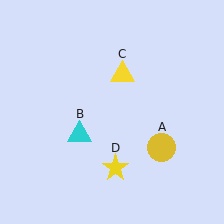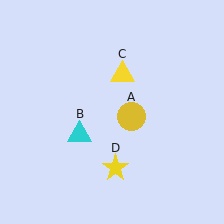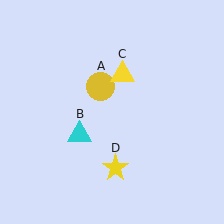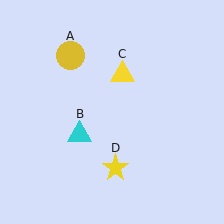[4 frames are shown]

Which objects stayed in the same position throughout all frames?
Cyan triangle (object B) and yellow triangle (object C) and yellow star (object D) remained stationary.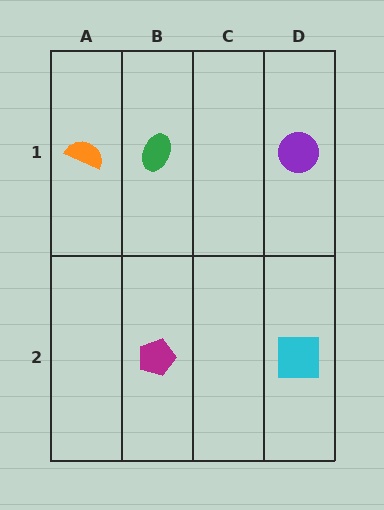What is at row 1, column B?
A green ellipse.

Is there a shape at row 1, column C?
No, that cell is empty.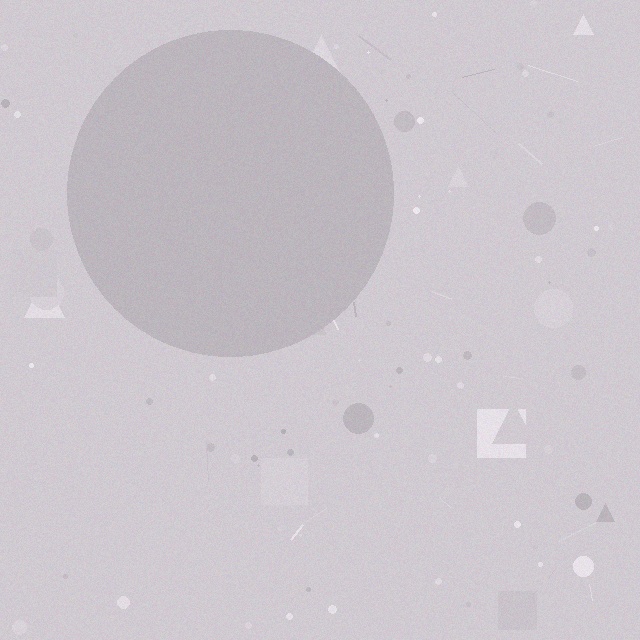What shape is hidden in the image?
A circle is hidden in the image.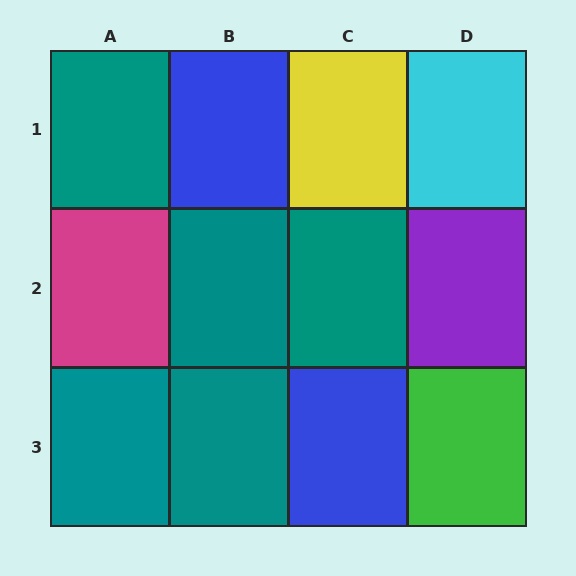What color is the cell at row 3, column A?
Teal.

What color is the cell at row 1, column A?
Teal.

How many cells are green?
1 cell is green.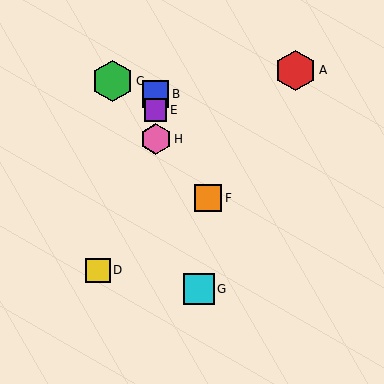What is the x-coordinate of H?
Object H is at x≈156.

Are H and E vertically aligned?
Yes, both are at x≈156.